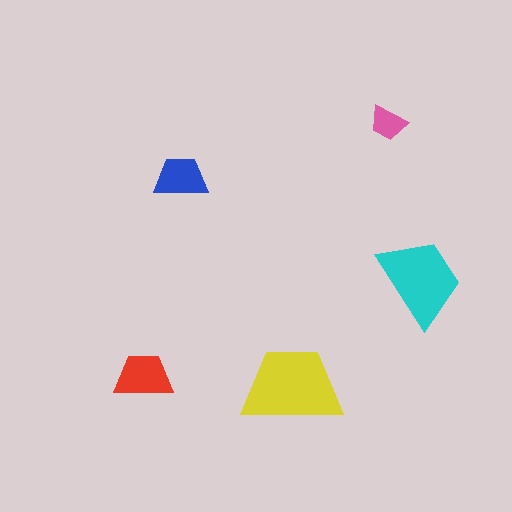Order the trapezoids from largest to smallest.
the yellow one, the cyan one, the red one, the blue one, the pink one.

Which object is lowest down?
The yellow trapezoid is bottommost.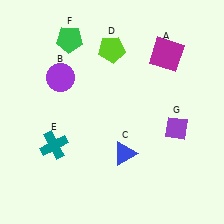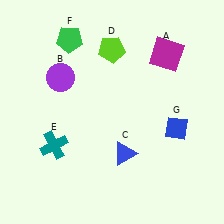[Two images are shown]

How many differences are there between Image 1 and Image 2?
There is 1 difference between the two images.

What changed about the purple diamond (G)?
In Image 1, G is purple. In Image 2, it changed to blue.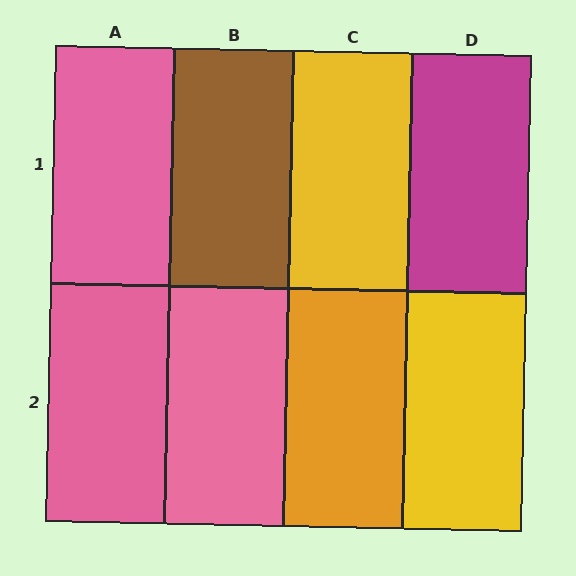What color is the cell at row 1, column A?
Pink.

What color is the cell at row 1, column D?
Magenta.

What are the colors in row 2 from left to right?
Pink, pink, orange, yellow.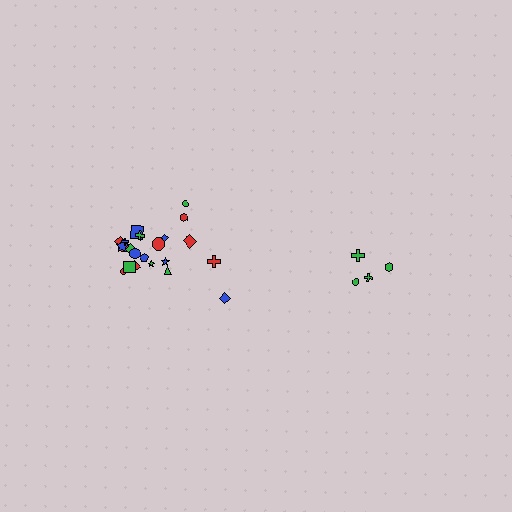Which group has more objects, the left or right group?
The left group.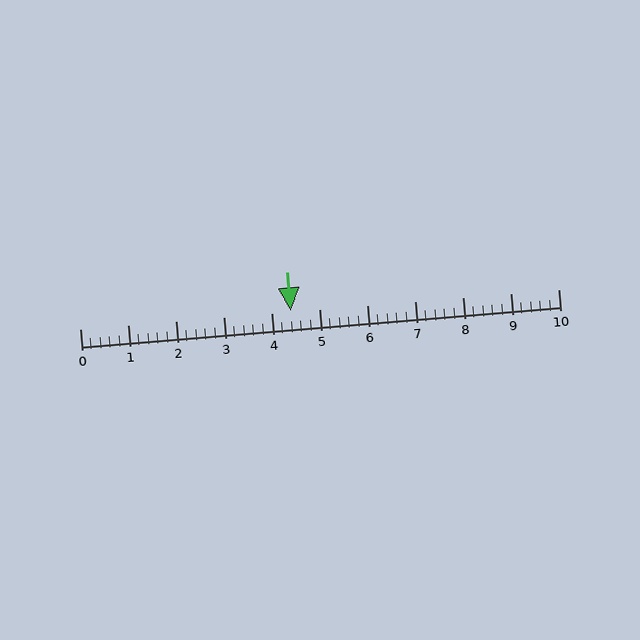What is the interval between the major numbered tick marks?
The major tick marks are spaced 1 units apart.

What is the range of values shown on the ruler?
The ruler shows values from 0 to 10.